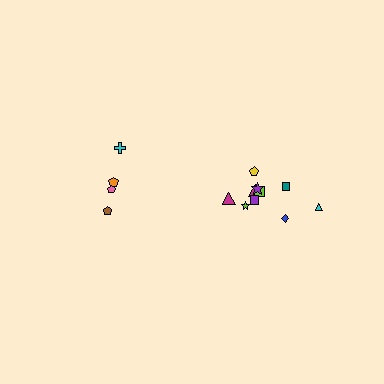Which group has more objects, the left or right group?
The right group.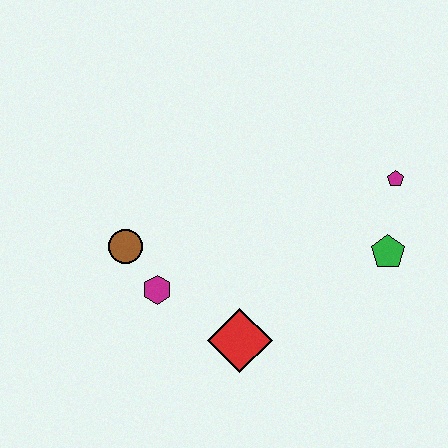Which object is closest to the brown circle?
The magenta hexagon is closest to the brown circle.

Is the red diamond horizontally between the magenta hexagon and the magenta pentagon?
Yes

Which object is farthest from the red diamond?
The magenta pentagon is farthest from the red diamond.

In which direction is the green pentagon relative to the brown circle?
The green pentagon is to the right of the brown circle.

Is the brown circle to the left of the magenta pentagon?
Yes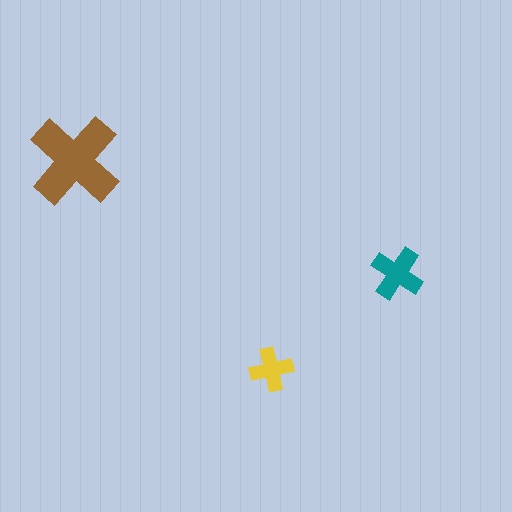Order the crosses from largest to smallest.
the brown one, the teal one, the yellow one.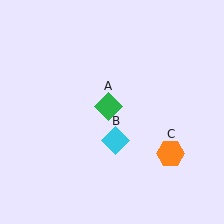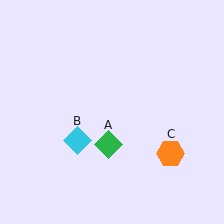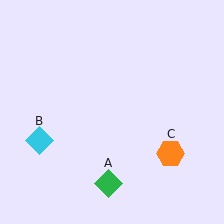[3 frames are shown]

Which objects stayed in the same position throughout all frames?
Orange hexagon (object C) remained stationary.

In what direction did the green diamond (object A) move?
The green diamond (object A) moved down.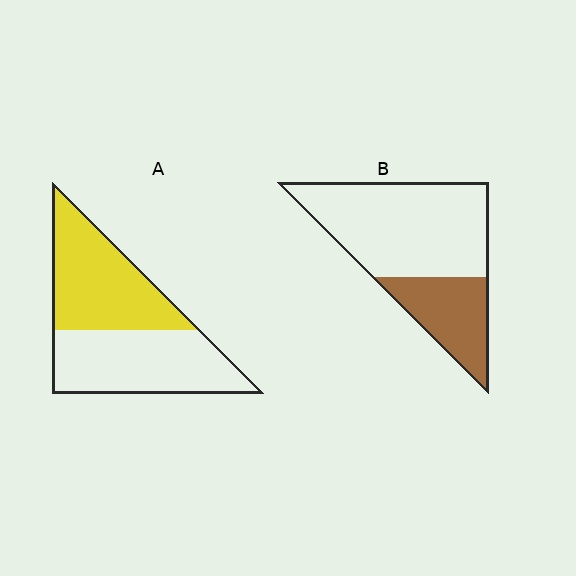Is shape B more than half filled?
No.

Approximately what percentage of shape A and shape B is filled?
A is approximately 50% and B is approximately 30%.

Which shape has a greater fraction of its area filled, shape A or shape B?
Shape A.